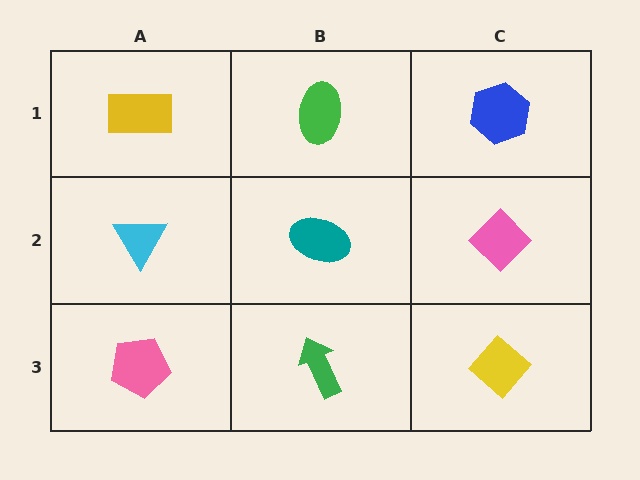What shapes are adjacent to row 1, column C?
A pink diamond (row 2, column C), a green ellipse (row 1, column B).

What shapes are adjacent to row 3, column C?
A pink diamond (row 2, column C), a green arrow (row 3, column B).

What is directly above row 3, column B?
A teal ellipse.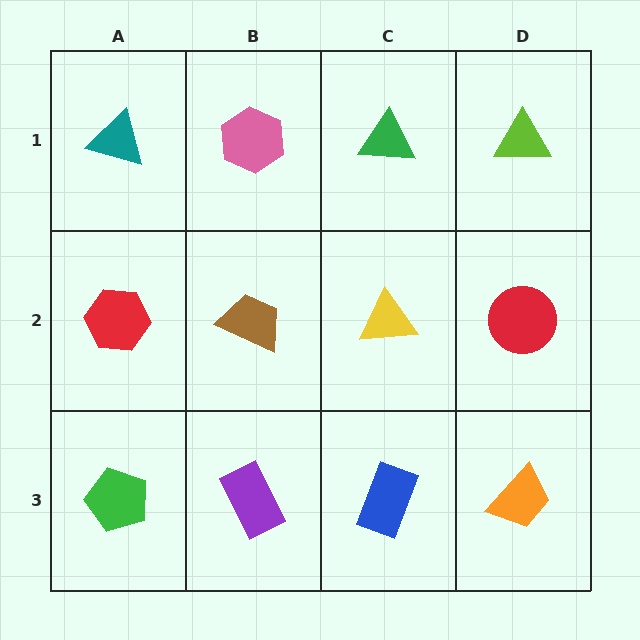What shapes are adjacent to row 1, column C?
A yellow triangle (row 2, column C), a pink hexagon (row 1, column B), a lime triangle (row 1, column D).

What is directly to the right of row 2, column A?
A brown trapezoid.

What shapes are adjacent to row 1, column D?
A red circle (row 2, column D), a green triangle (row 1, column C).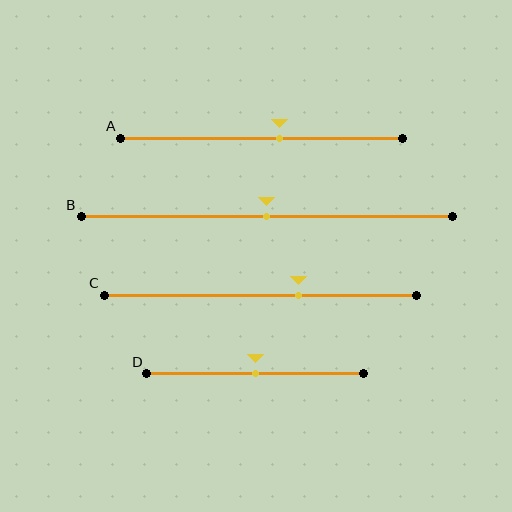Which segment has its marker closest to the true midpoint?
Segment B has its marker closest to the true midpoint.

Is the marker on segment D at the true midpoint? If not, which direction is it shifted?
Yes, the marker on segment D is at the true midpoint.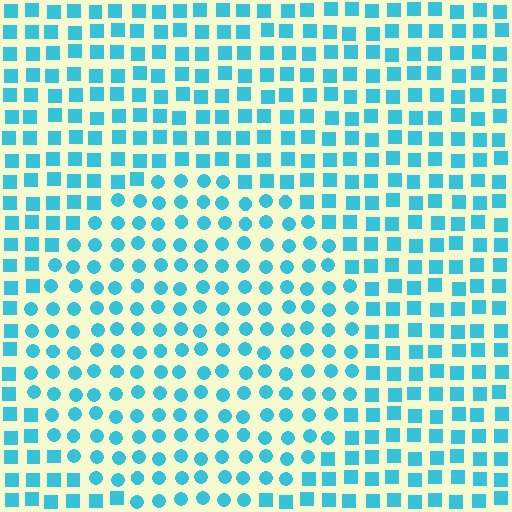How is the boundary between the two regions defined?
The boundary is defined by a change in element shape: circles inside vs. squares outside. All elements share the same color and spacing.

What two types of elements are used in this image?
The image uses circles inside the circle region and squares outside it.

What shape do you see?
I see a circle.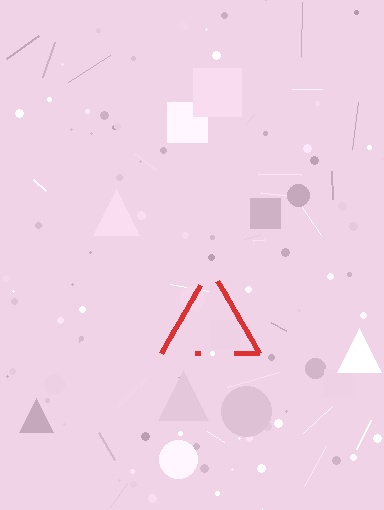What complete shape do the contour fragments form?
The contour fragments form a triangle.